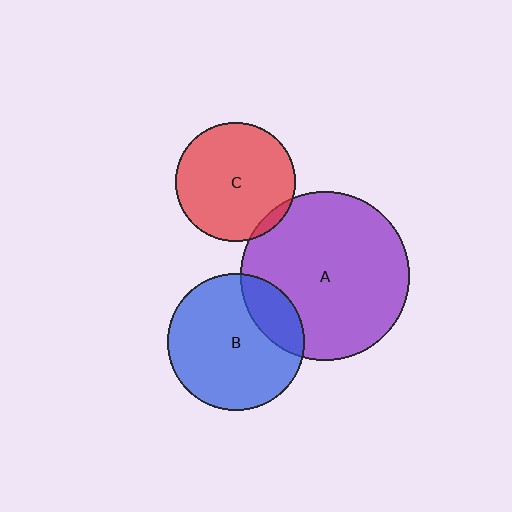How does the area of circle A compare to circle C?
Approximately 2.0 times.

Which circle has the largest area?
Circle A (purple).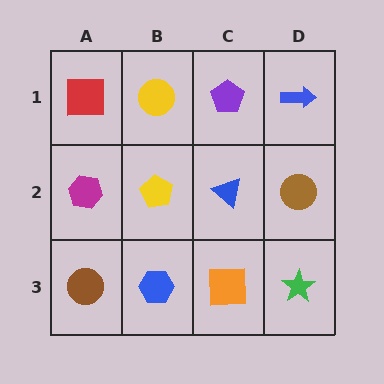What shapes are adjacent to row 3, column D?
A brown circle (row 2, column D), an orange square (row 3, column C).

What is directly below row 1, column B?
A yellow pentagon.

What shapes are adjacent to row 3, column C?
A blue triangle (row 2, column C), a blue hexagon (row 3, column B), a green star (row 3, column D).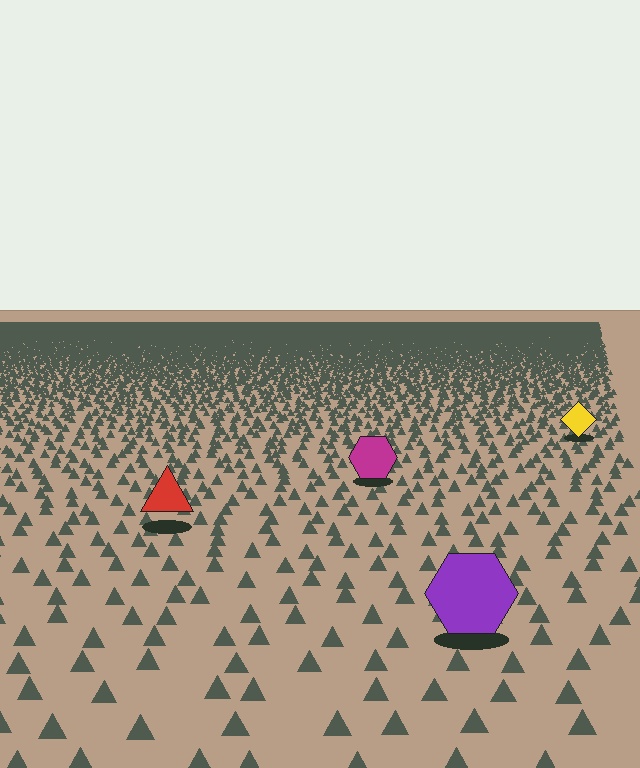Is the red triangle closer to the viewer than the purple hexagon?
No. The purple hexagon is closer — you can tell from the texture gradient: the ground texture is coarser near it.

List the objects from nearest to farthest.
From nearest to farthest: the purple hexagon, the red triangle, the magenta hexagon, the yellow diamond.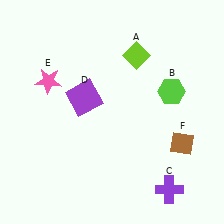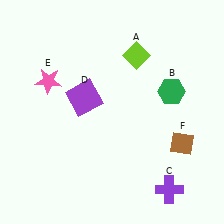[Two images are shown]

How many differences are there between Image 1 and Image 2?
There is 1 difference between the two images.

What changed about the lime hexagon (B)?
In Image 1, B is lime. In Image 2, it changed to green.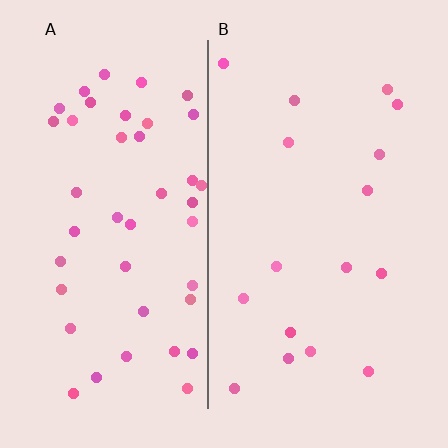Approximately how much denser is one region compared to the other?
Approximately 2.6× — region A over region B.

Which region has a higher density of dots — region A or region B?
A (the left).